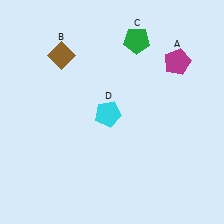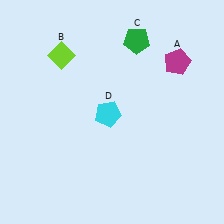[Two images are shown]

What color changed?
The diamond (B) changed from brown in Image 1 to lime in Image 2.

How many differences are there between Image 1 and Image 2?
There is 1 difference between the two images.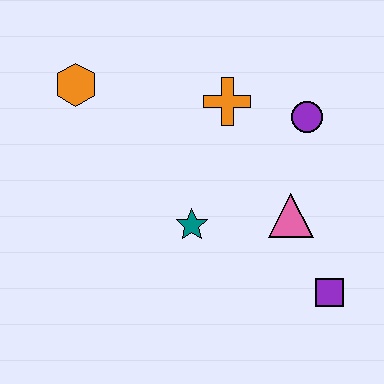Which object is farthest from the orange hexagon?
The purple square is farthest from the orange hexagon.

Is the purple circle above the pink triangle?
Yes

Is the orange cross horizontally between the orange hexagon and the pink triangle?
Yes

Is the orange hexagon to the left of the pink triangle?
Yes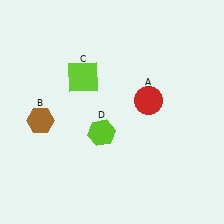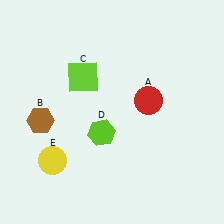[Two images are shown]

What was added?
A yellow circle (E) was added in Image 2.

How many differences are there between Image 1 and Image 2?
There is 1 difference between the two images.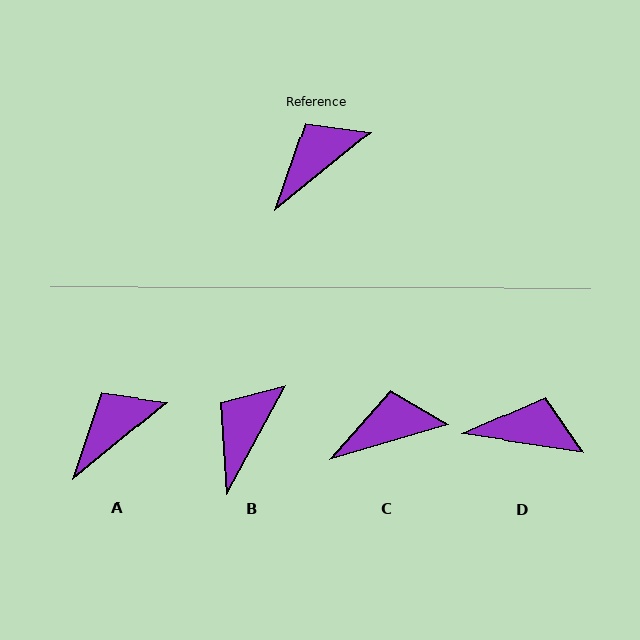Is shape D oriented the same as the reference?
No, it is off by about 47 degrees.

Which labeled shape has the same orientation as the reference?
A.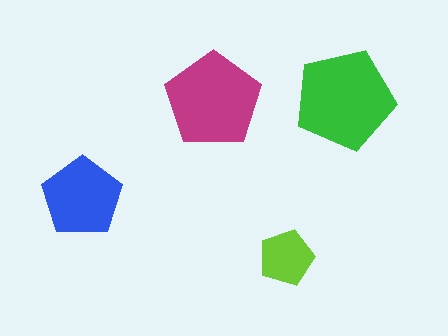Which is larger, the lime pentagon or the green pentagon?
The green one.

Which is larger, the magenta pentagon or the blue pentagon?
The magenta one.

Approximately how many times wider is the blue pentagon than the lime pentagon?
About 1.5 times wider.